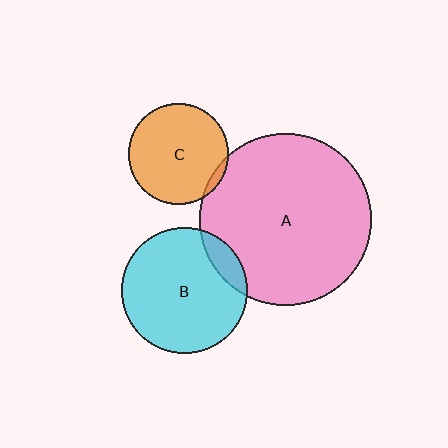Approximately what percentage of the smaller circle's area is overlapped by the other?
Approximately 10%.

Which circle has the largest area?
Circle A (pink).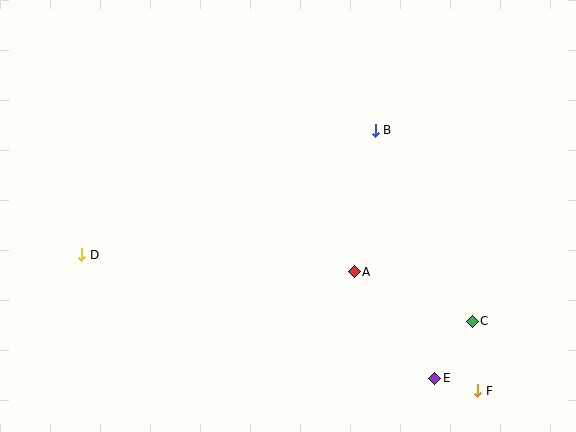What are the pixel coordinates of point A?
Point A is at (354, 272).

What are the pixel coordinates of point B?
Point B is at (375, 130).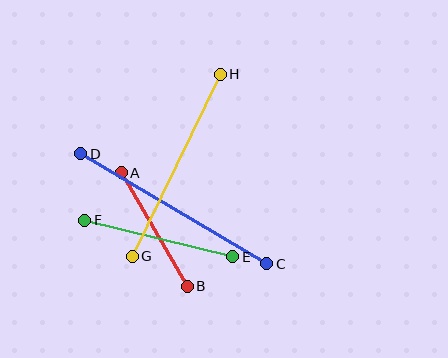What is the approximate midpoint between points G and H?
The midpoint is at approximately (176, 165) pixels.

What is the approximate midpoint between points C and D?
The midpoint is at approximately (174, 209) pixels.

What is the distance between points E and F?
The distance is approximately 152 pixels.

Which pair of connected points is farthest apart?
Points C and D are farthest apart.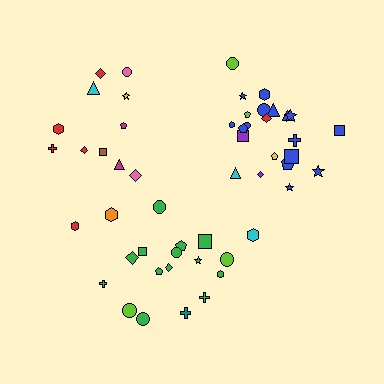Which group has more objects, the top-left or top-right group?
The top-right group.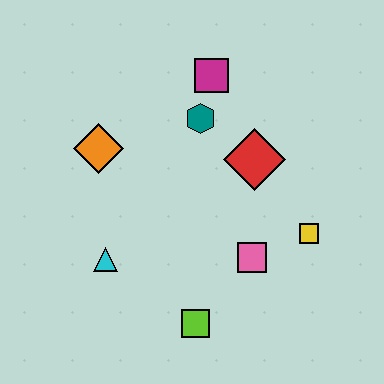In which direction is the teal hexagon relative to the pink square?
The teal hexagon is above the pink square.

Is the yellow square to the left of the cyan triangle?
No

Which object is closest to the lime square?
The pink square is closest to the lime square.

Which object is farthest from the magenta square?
The lime square is farthest from the magenta square.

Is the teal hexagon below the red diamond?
No